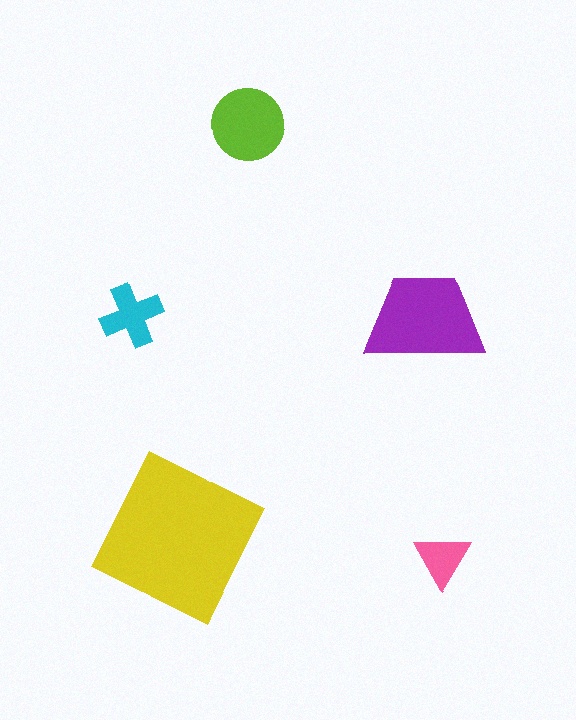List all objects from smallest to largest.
The pink triangle, the cyan cross, the lime circle, the purple trapezoid, the yellow square.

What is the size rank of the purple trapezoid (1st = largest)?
2nd.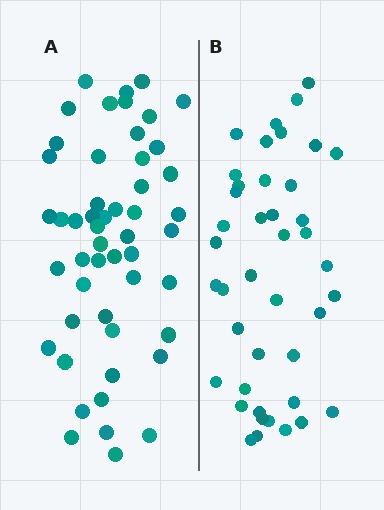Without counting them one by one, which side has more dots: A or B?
Region A (the left region) has more dots.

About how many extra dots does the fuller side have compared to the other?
Region A has roughly 8 or so more dots than region B.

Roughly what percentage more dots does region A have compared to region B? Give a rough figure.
About 20% more.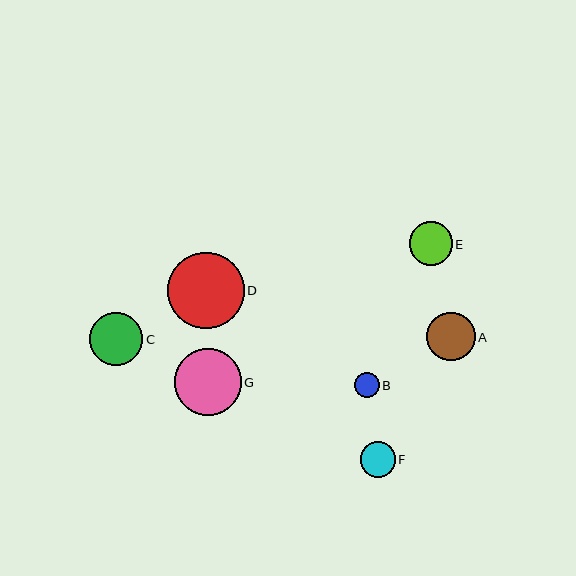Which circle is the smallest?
Circle B is the smallest with a size of approximately 25 pixels.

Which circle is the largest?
Circle D is the largest with a size of approximately 76 pixels.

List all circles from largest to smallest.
From largest to smallest: D, G, C, A, E, F, B.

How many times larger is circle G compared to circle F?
Circle G is approximately 1.9 times the size of circle F.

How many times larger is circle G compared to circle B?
Circle G is approximately 2.6 times the size of circle B.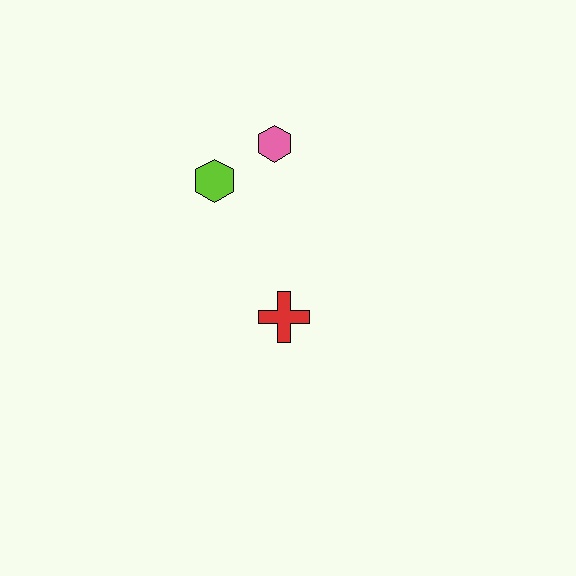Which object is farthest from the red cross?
The pink hexagon is farthest from the red cross.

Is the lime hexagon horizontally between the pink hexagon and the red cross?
No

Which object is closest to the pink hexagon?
The lime hexagon is closest to the pink hexagon.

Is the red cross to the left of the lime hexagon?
No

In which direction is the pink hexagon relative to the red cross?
The pink hexagon is above the red cross.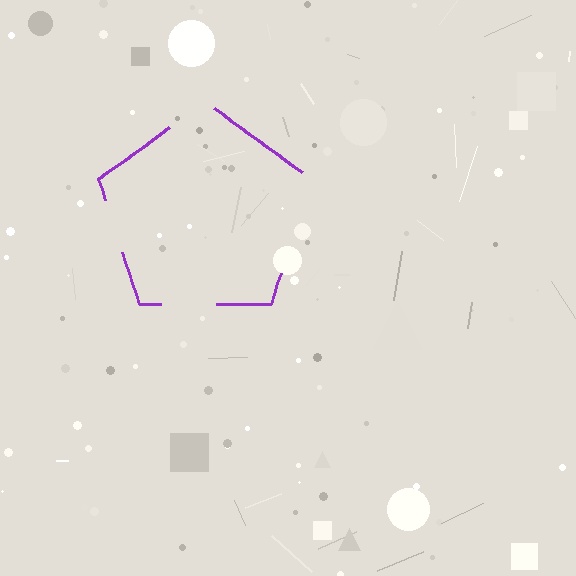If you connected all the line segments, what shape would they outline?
They would outline a pentagon.